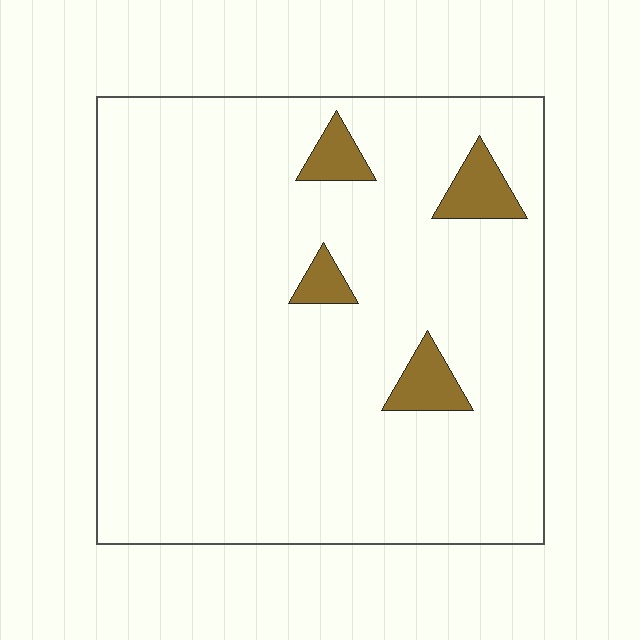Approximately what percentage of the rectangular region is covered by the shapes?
Approximately 5%.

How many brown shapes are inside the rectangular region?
4.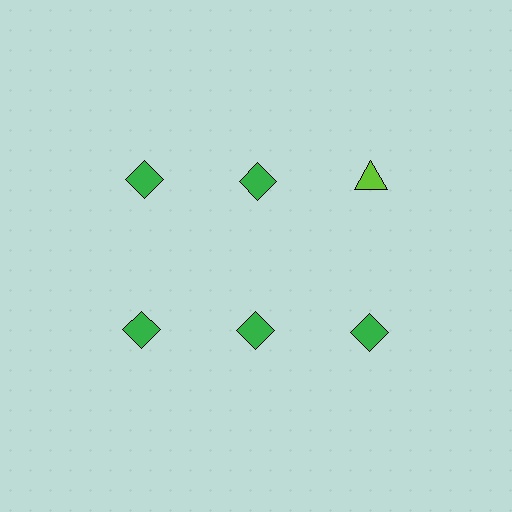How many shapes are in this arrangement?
There are 6 shapes arranged in a grid pattern.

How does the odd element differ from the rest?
It differs in both color (lime instead of green) and shape (triangle instead of diamond).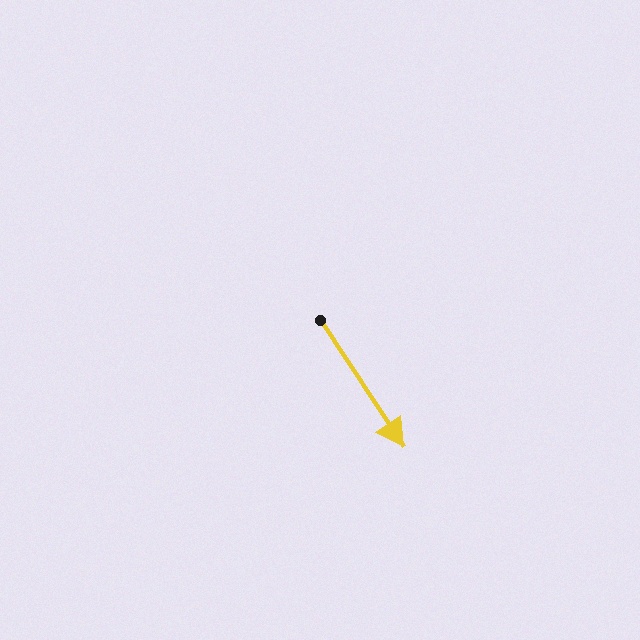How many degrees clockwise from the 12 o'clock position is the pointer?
Approximately 147 degrees.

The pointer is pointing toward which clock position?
Roughly 5 o'clock.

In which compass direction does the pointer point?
Southeast.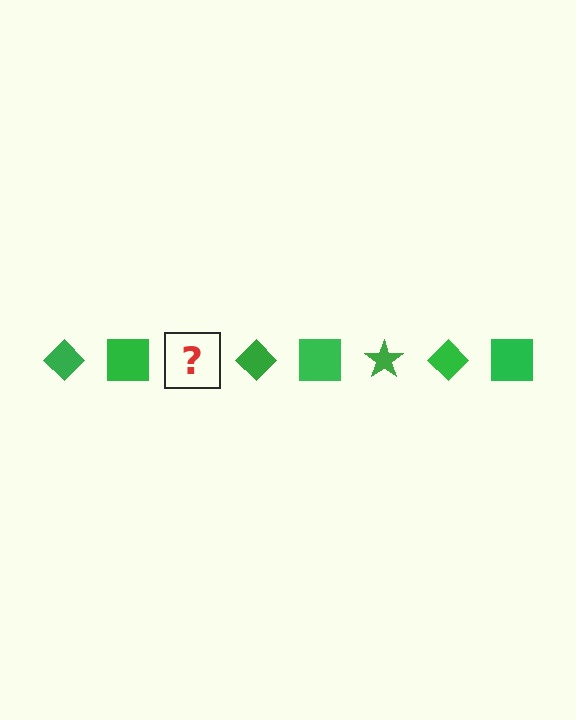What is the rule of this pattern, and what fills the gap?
The rule is that the pattern cycles through diamond, square, star shapes in green. The gap should be filled with a green star.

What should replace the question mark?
The question mark should be replaced with a green star.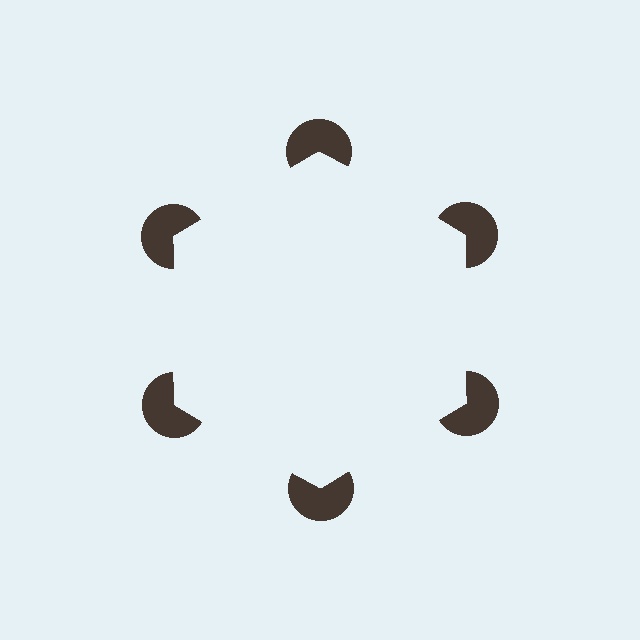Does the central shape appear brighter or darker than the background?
It typically appears slightly brighter than the background, even though no actual brightness change is drawn.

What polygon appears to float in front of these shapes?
An illusory hexagon — its edges are inferred from the aligned wedge cuts in the pac-man discs, not physically drawn.